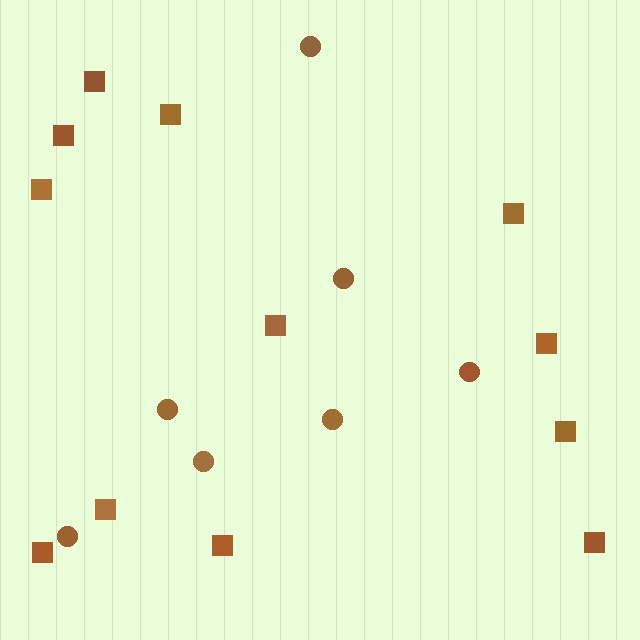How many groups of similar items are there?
There are 2 groups: one group of squares (12) and one group of circles (7).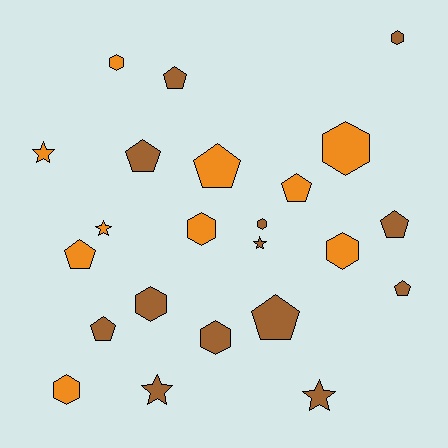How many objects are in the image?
There are 23 objects.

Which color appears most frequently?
Brown, with 13 objects.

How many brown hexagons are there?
There are 4 brown hexagons.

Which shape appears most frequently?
Pentagon, with 9 objects.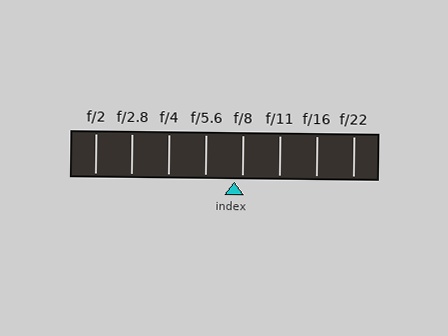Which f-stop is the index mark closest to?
The index mark is closest to f/8.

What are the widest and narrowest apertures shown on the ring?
The widest aperture shown is f/2 and the narrowest is f/22.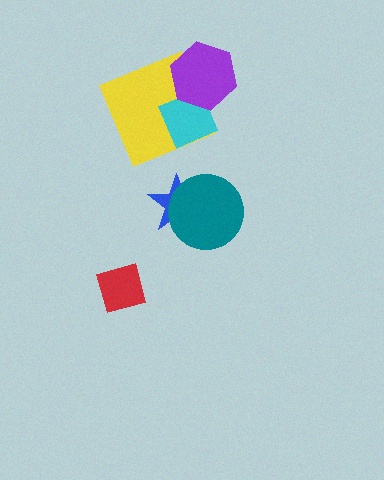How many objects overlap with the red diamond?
0 objects overlap with the red diamond.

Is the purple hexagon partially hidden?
No, no other shape covers it.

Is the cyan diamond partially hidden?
Yes, it is partially covered by another shape.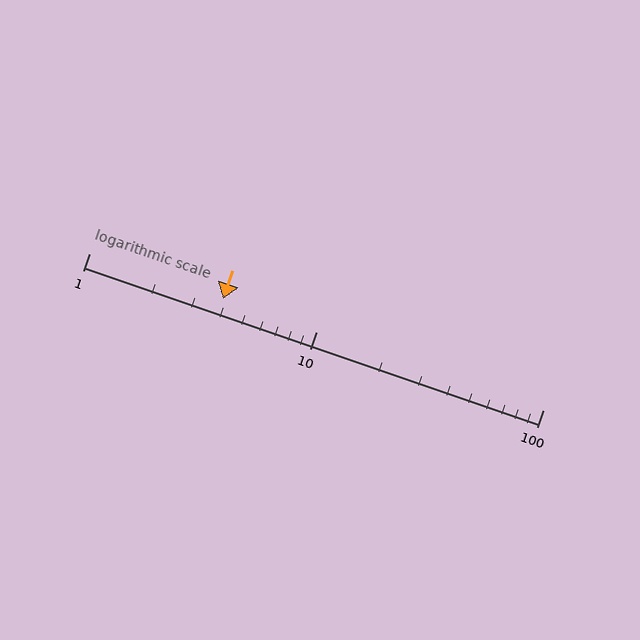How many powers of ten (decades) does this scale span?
The scale spans 2 decades, from 1 to 100.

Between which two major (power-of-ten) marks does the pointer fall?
The pointer is between 1 and 10.